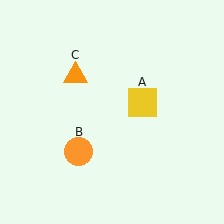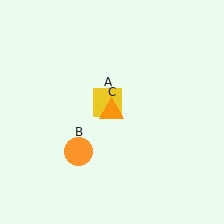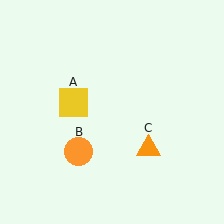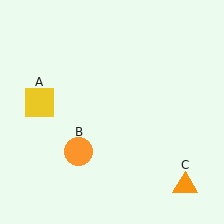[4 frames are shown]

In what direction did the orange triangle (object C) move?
The orange triangle (object C) moved down and to the right.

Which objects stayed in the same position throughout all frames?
Orange circle (object B) remained stationary.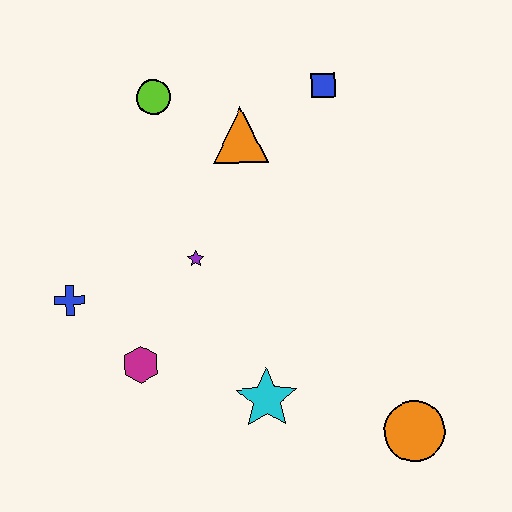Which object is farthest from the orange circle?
The lime circle is farthest from the orange circle.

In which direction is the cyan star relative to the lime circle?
The cyan star is below the lime circle.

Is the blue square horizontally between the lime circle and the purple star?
No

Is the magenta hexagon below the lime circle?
Yes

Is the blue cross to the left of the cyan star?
Yes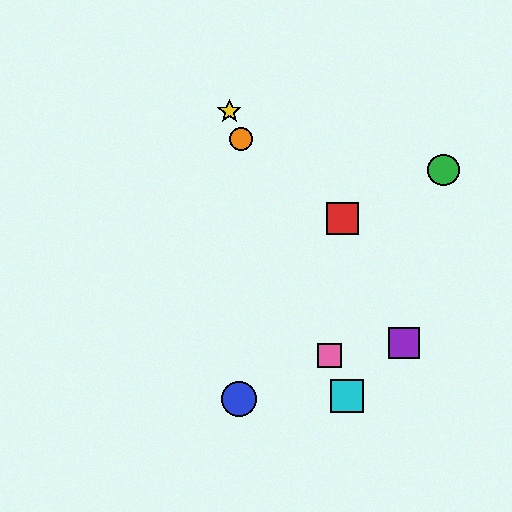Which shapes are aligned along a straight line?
The yellow star, the orange circle, the cyan square, the pink square are aligned along a straight line.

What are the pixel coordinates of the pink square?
The pink square is at (330, 355).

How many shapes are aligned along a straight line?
4 shapes (the yellow star, the orange circle, the cyan square, the pink square) are aligned along a straight line.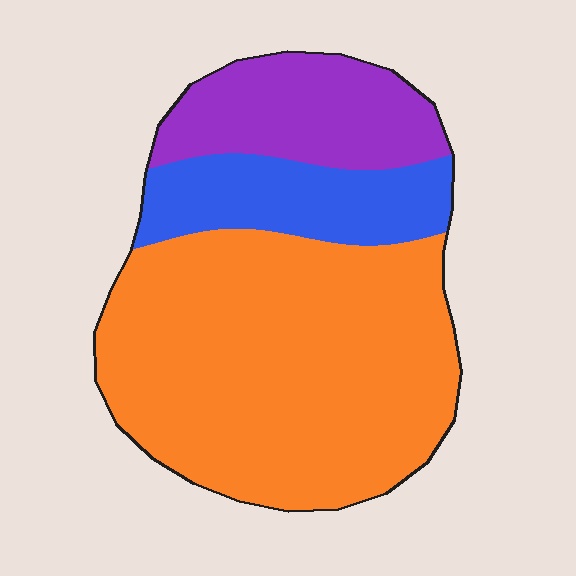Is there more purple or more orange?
Orange.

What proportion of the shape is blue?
Blue covers roughly 20% of the shape.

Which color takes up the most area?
Orange, at roughly 65%.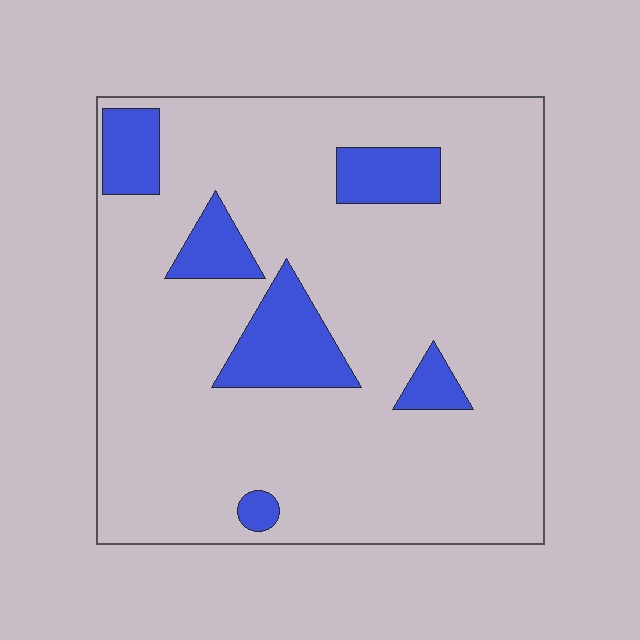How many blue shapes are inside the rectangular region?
6.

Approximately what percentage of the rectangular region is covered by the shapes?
Approximately 15%.